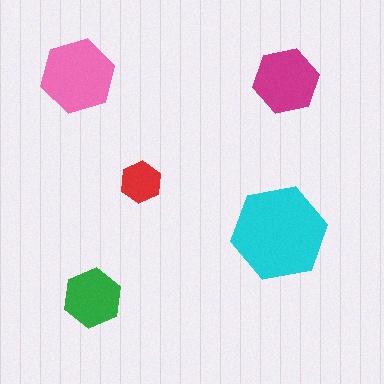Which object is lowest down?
The green hexagon is bottommost.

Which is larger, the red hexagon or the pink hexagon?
The pink one.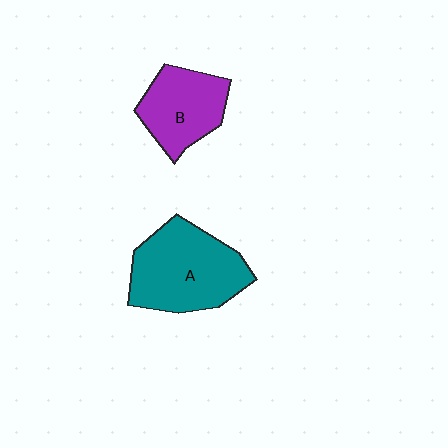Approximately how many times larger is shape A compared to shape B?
Approximately 1.5 times.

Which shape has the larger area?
Shape A (teal).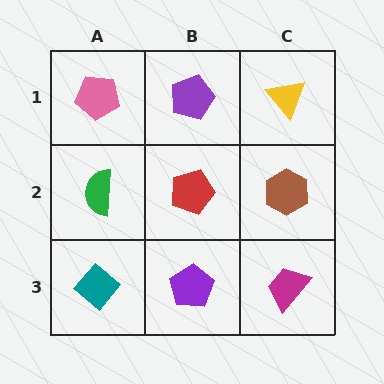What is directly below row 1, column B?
A red pentagon.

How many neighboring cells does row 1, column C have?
2.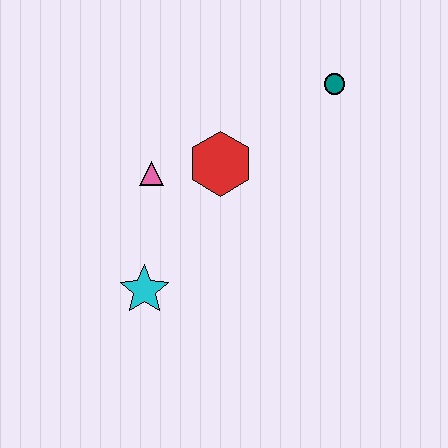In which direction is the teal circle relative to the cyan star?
The teal circle is above the cyan star.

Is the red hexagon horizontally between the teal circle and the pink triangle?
Yes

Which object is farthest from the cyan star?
The teal circle is farthest from the cyan star.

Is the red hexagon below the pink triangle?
No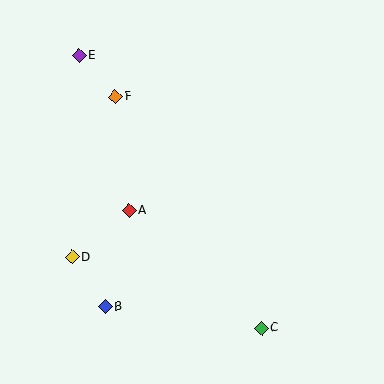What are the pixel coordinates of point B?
Point B is at (105, 307).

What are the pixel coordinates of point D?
Point D is at (72, 257).